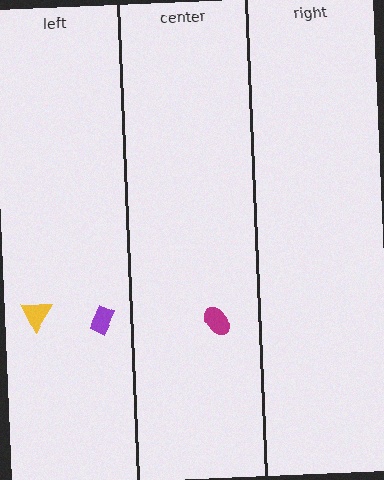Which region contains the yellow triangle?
The left region.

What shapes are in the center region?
The magenta ellipse.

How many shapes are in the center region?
1.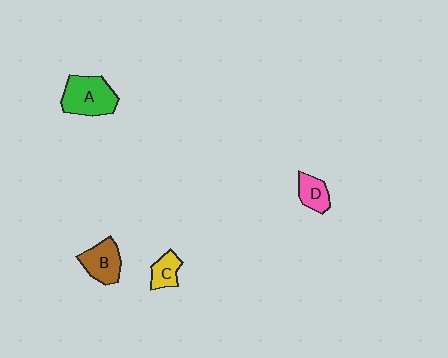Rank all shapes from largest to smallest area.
From largest to smallest: A (green), B (brown), D (pink), C (yellow).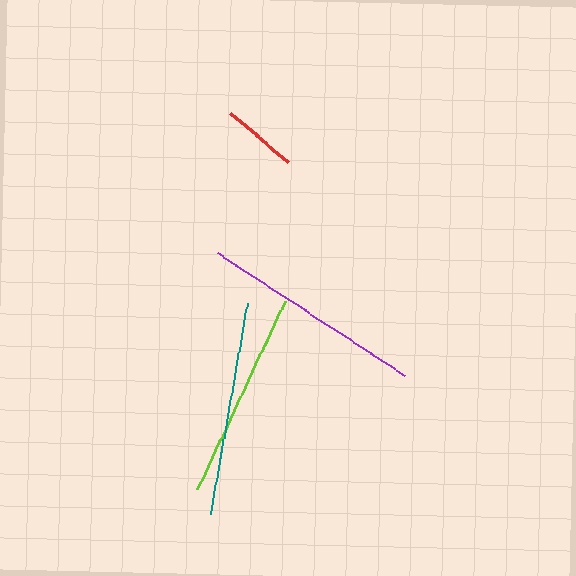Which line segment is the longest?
The purple line is the longest at approximately 224 pixels.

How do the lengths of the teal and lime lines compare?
The teal and lime lines are approximately the same length.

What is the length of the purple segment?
The purple segment is approximately 224 pixels long.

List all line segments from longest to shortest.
From longest to shortest: purple, teal, lime, red.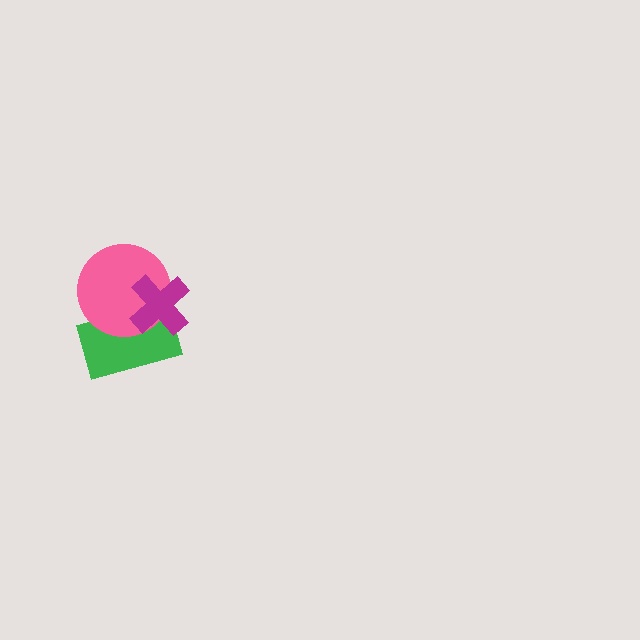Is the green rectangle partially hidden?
Yes, it is partially covered by another shape.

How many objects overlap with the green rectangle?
2 objects overlap with the green rectangle.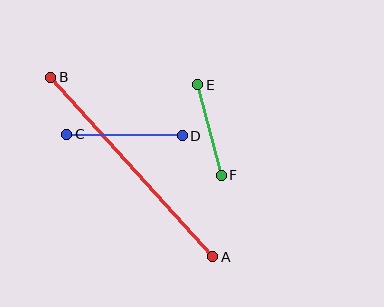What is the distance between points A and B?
The distance is approximately 242 pixels.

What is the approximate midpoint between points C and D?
The midpoint is at approximately (124, 135) pixels.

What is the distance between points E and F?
The distance is approximately 93 pixels.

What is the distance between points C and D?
The distance is approximately 115 pixels.